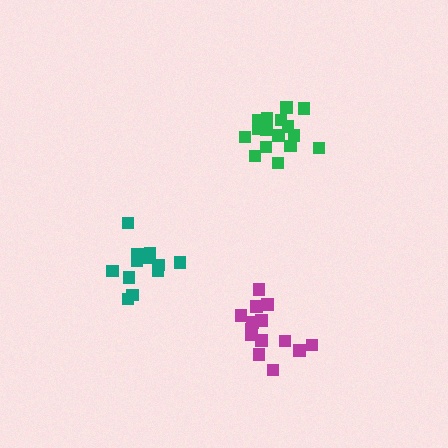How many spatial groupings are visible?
There are 3 spatial groupings.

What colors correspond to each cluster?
The clusters are colored: teal, green, magenta.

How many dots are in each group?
Group 1: 12 dots, Group 2: 16 dots, Group 3: 14 dots (42 total).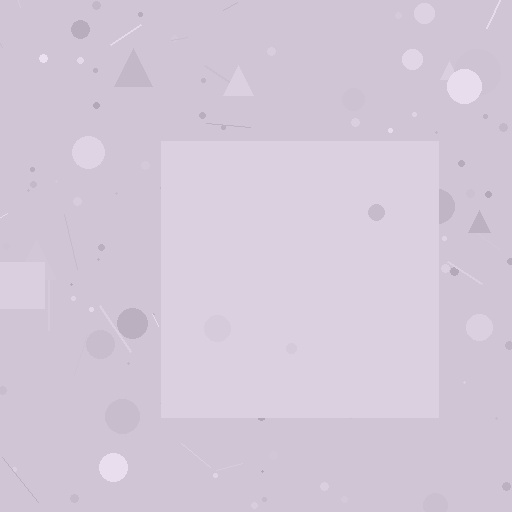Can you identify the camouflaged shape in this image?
The camouflaged shape is a square.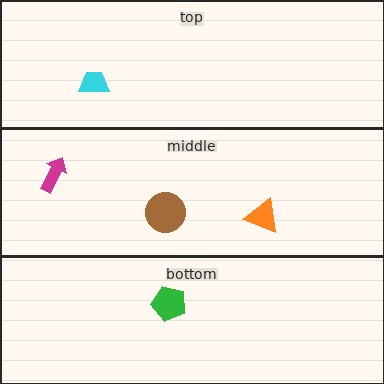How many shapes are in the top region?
1.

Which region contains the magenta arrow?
The middle region.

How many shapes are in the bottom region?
1.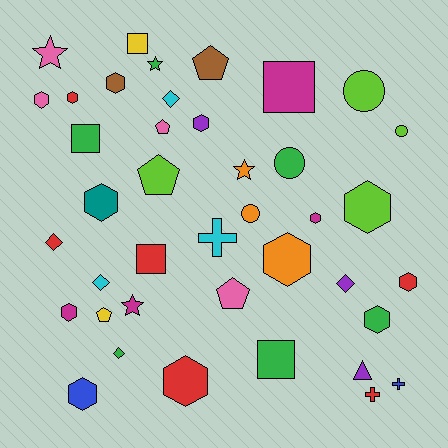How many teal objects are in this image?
There is 1 teal object.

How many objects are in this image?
There are 40 objects.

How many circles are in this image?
There are 4 circles.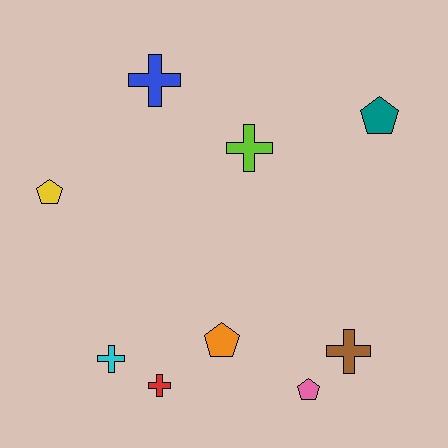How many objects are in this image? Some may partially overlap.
There are 9 objects.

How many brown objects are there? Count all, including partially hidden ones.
There is 1 brown object.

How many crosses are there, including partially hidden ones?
There are 5 crosses.